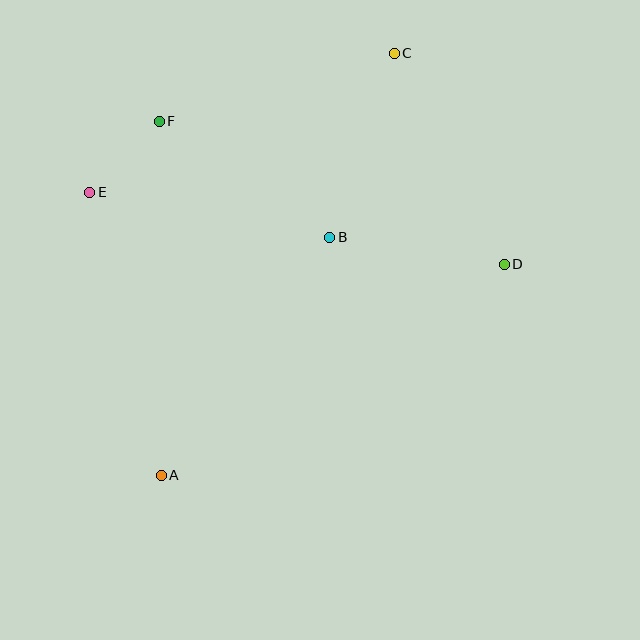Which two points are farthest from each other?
Points A and C are farthest from each other.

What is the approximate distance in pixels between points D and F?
The distance between D and F is approximately 373 pixels.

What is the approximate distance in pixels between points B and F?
The distance between B and F is approximately 206 pixels.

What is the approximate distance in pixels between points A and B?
The distance between A and B is approximately 292 pixels.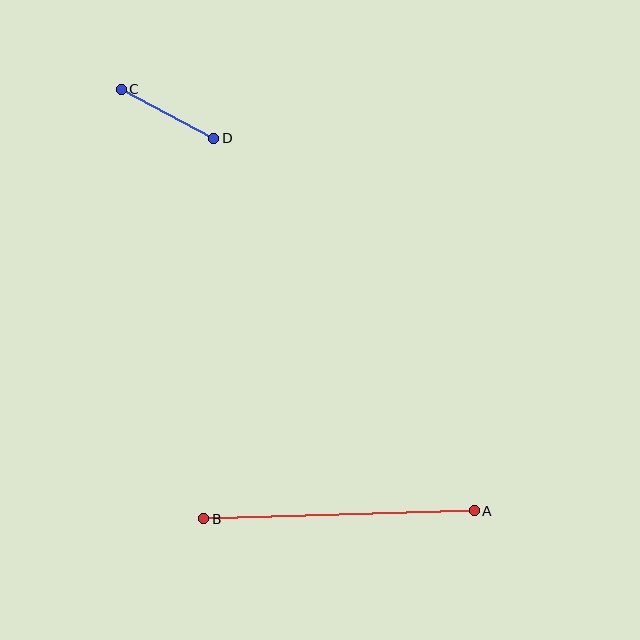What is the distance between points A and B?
The distance is approximately 270 pixels.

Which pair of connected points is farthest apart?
Points A and B are farthest apart.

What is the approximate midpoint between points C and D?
The midpoint is at approximately (167, 114) pixels.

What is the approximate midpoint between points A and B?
The midpoint is at approximately (339, 515) pixels.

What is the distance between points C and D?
The distance is approximately 105 pixels.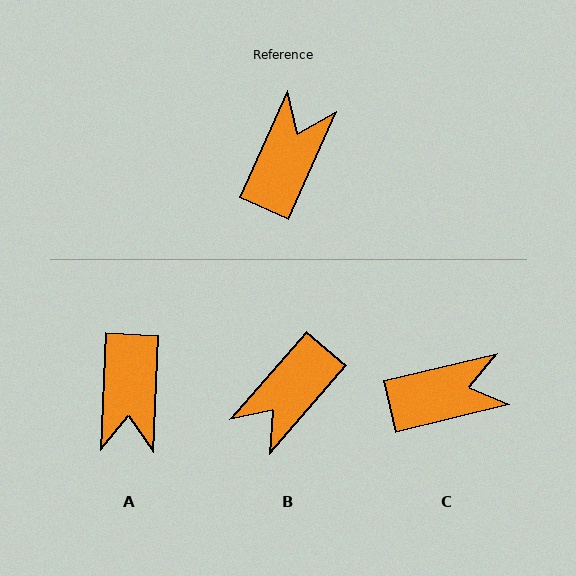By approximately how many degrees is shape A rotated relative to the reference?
Approximately 158 degrees clockwise.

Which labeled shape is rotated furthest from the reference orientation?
B, about 163 degrees away.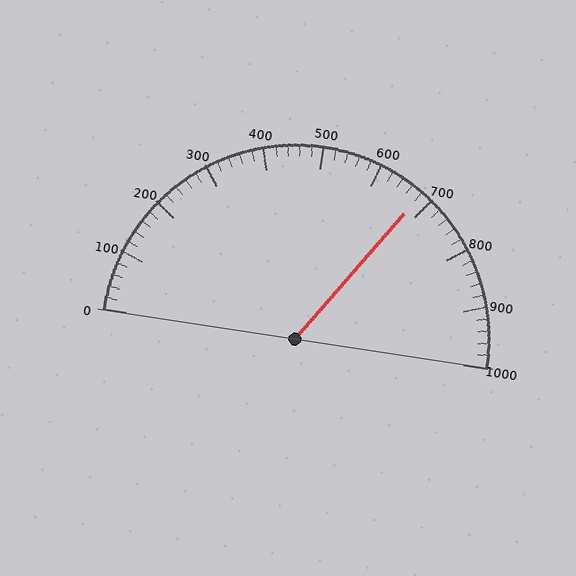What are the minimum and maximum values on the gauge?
The gauge ranges from 0 to 1000.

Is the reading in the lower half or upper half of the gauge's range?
The reading is in the upper half of the range (0 to 1000).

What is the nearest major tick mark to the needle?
The nearest major tick mark is 700.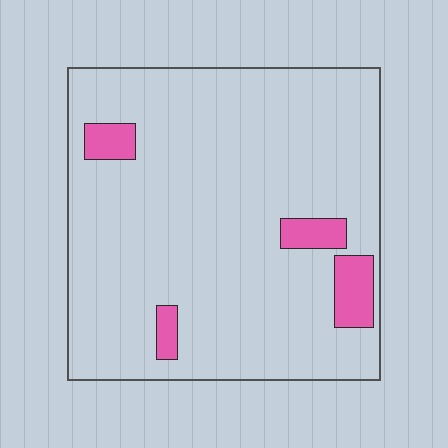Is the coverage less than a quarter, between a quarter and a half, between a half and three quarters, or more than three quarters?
Less than a quarter.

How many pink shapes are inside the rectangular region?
4.